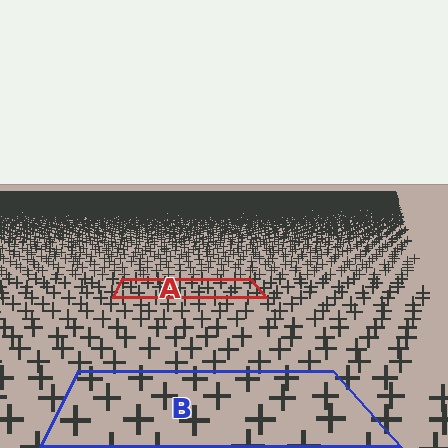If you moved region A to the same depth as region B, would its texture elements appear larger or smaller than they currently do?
They would appear larger. At a closer depth, the same texture elements are projected at a bigger on-screen size.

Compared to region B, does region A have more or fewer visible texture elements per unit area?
Region A has more texture elements per unit area — they are packed more densely because it is farther away.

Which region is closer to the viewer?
Region B is closer. The texture elements there are larger and more spread out.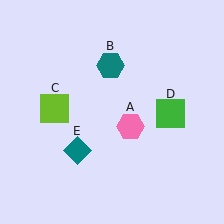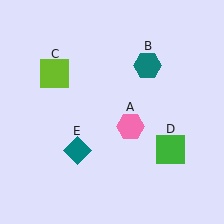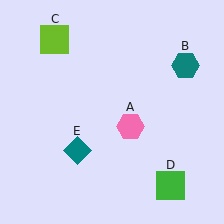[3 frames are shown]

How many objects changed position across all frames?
3 objects changed position: teal hexagon (object B), lime square (object C), green square (object D).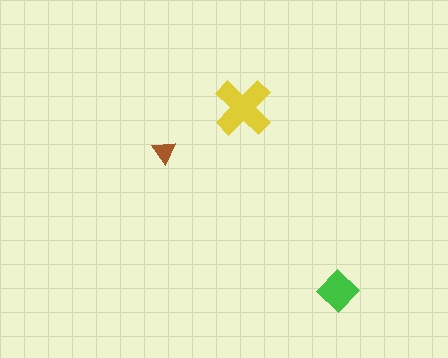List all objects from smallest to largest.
The brown triangle, the green diamond, the yellow cross.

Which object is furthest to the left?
The brown triangle is leftmost.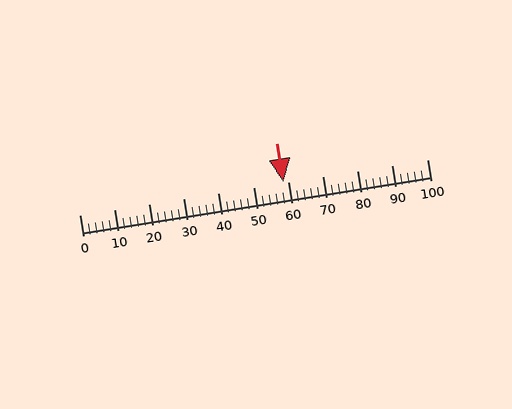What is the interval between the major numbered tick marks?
The major tick marks are spaced 10 units apart.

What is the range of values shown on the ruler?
The ruler shows values from 0 to 100.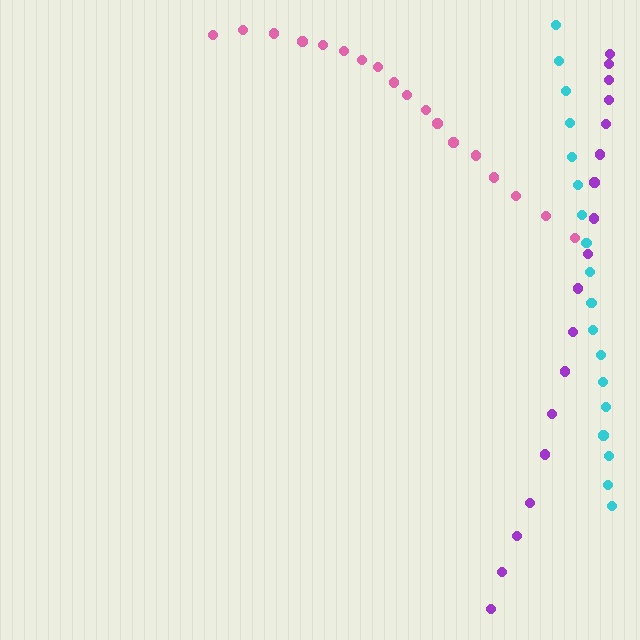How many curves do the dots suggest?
There are 3 distinct paths.